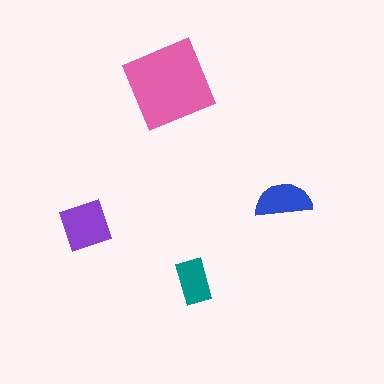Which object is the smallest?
The teal rectangle.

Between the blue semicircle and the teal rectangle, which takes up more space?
The blue semicircle.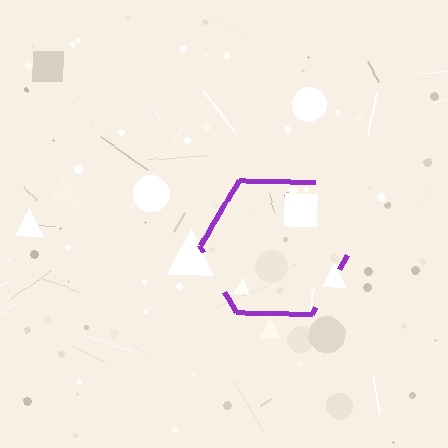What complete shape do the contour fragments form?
The contour fragments form a hexagon.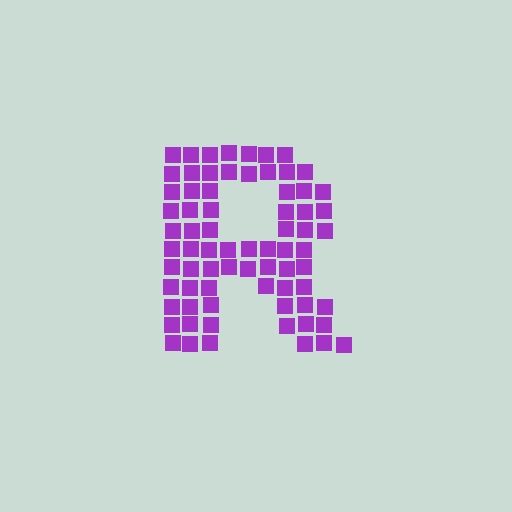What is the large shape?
The large shape is the letter R.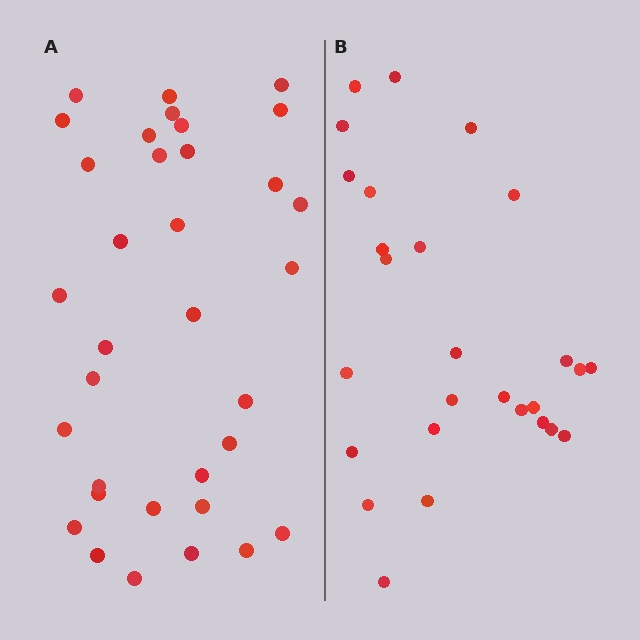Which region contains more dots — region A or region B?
Region A (the left region) has more dots.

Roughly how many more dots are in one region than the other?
Region A has roughly 8 or so more dots than region B.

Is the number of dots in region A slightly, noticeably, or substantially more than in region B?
Region A has noticeably more, but not dramatically so. The ratio is roughly 1.3 to 1.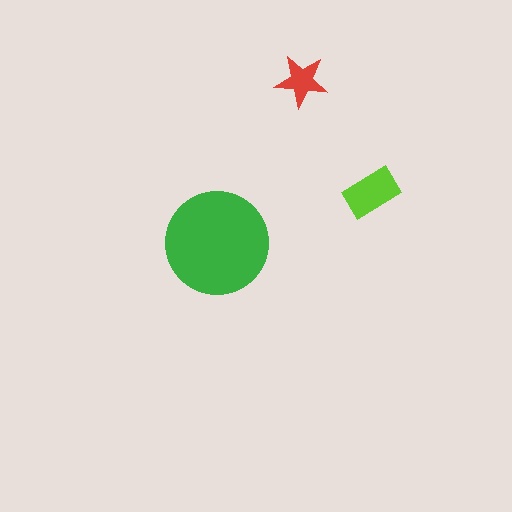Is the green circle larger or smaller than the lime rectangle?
Larger.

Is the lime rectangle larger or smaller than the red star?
Larger.